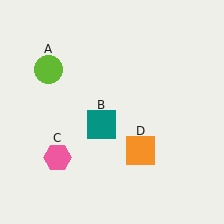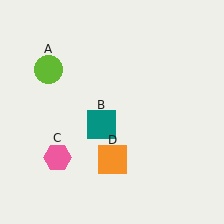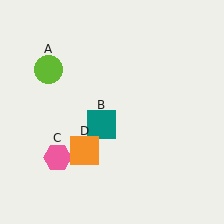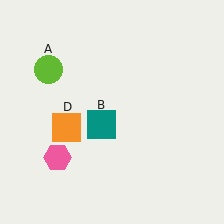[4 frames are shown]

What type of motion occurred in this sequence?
The orange square (object D) rotated clockwise around the center of the scene.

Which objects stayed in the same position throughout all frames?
Lime circle (object A) and teal square (object B) and pink hexagon (object C) remained stationary.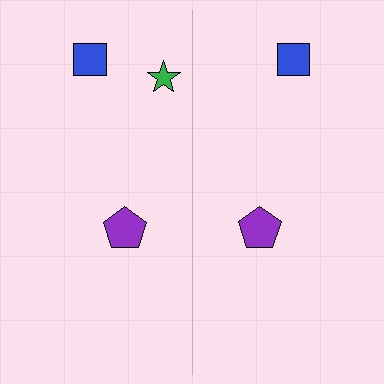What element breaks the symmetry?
A green star is missing from the right side.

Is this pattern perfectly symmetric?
No, the pattern is not perfectly symmetric. A green star is missing from the right side.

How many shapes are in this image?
There are 5 shapes in this image.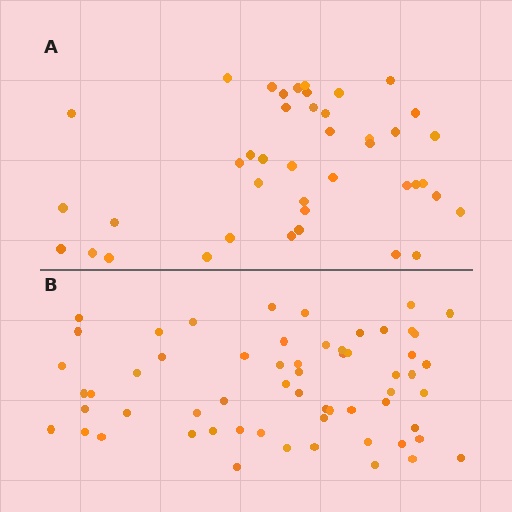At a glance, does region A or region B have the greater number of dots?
Region B (the bottom region) has more dots.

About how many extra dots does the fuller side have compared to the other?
Region B has approximately 20 more dots than region A.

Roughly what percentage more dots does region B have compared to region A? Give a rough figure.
About 45% more.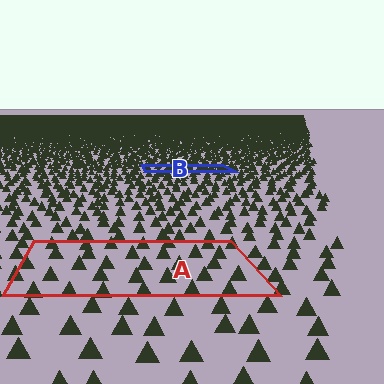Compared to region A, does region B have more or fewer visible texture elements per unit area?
Region B has more texture elements per unit area — they are packed more densely because it is farther away.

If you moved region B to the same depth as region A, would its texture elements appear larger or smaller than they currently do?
They would appear larger. At a closer depth, the same texture elements are projected at a bigger on-screen size.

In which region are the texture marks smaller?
The texture marks are smaller in region B, because it is farther away.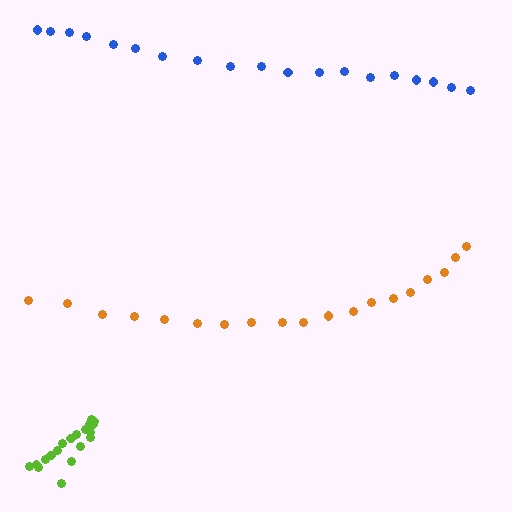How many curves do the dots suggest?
There are 3 distinct paths.